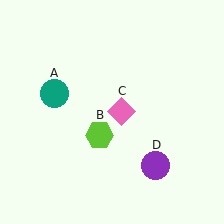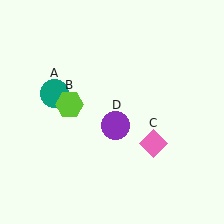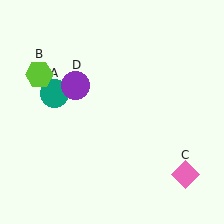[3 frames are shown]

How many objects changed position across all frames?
3 objects changed position: lime hexagon (object B), pink diamond (object C), purple circle (object D).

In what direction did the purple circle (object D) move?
The purple circle (object D) moved up and to the left.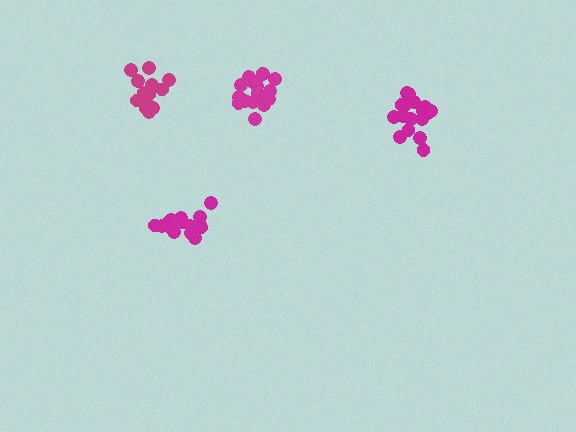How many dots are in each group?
Group 1: 19 dots, Group 2: 18 dots, Group 3: 17 dots, Group 4: 14 dots (68 total).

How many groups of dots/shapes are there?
There are 4 groups.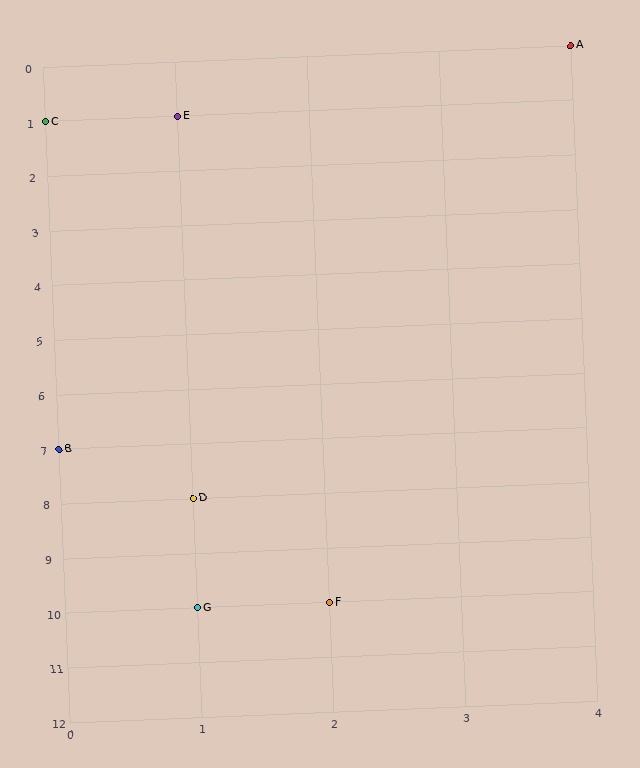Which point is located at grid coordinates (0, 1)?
Point C is at (0, 1).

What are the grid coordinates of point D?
Point D is at grid coordinates (1, 8).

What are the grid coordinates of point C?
Point C is at grid coordinates (0, 1).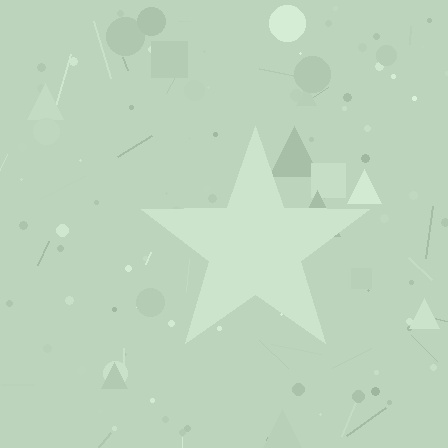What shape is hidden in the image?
A star is hidden in the image.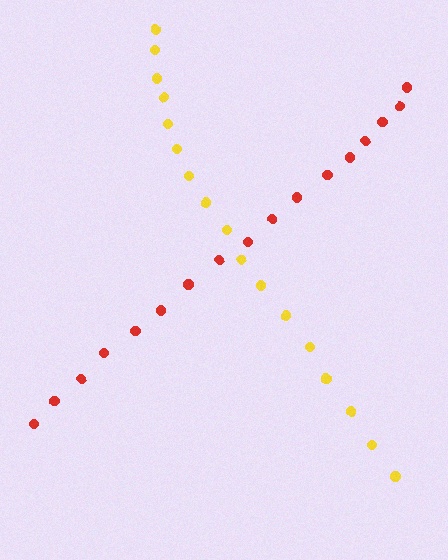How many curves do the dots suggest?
There are 2 distinct paths.